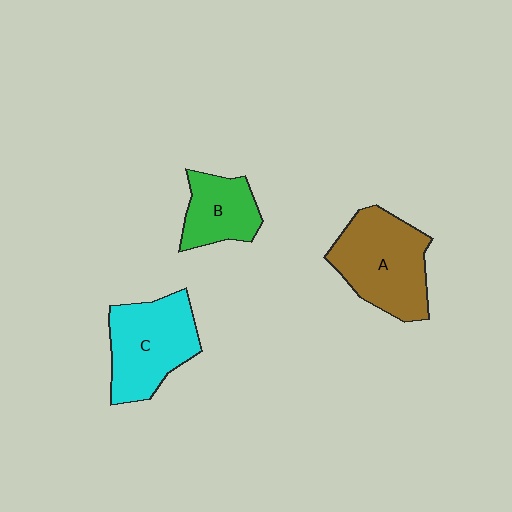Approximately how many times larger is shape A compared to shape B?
Approximately 1.7 times.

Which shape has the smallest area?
Shape B (green).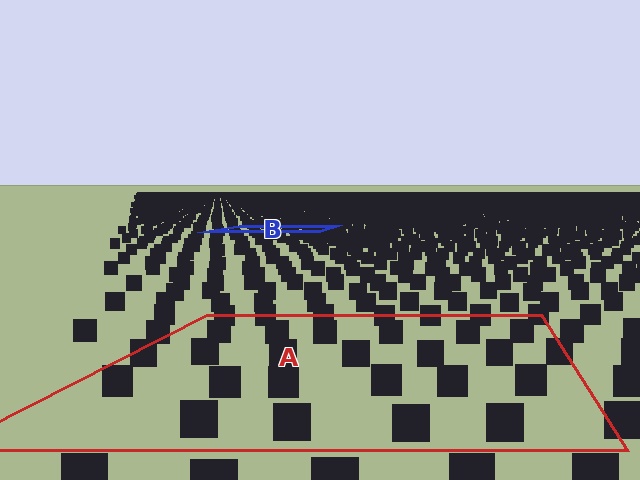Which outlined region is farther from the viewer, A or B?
Region B is farther from the viewer — the texture elements inside it appear smaller and more densely packed.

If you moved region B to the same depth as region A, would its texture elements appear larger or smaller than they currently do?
They would appear larger. At a closer depth, the same texture elements are projected at a bigger on-screen size.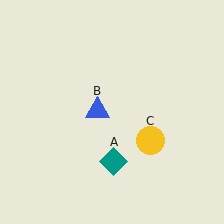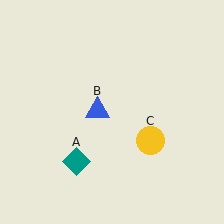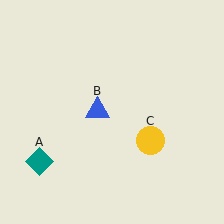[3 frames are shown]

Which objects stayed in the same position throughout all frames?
Blue triangle (object B) and yellow circle (object C) remained stationary.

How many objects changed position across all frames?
1 object changed position: teal diamond (object A).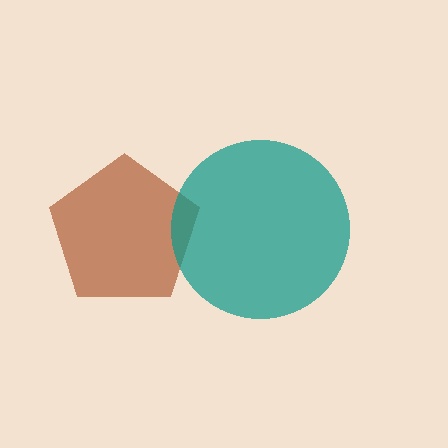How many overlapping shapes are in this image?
There are 2 overlapping shapes in the image.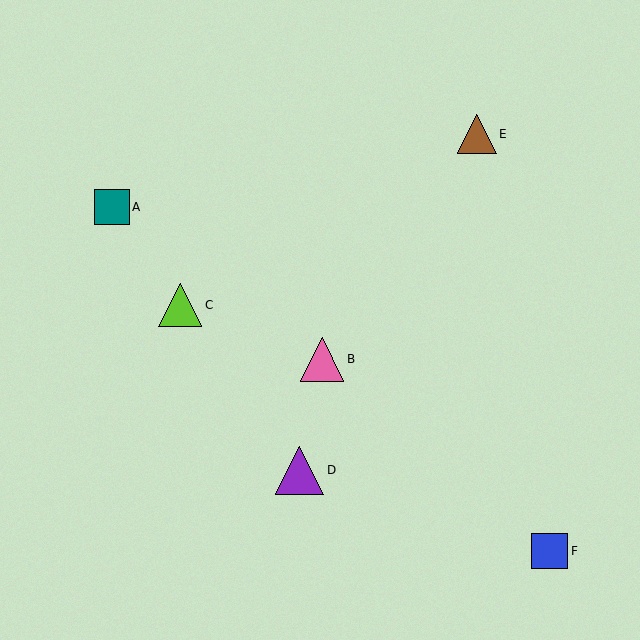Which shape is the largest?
The purple triangle (labeled D) is the largest.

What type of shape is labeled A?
Shape A is a teal square.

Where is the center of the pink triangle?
The center of the pink triangle is at (322, 359).